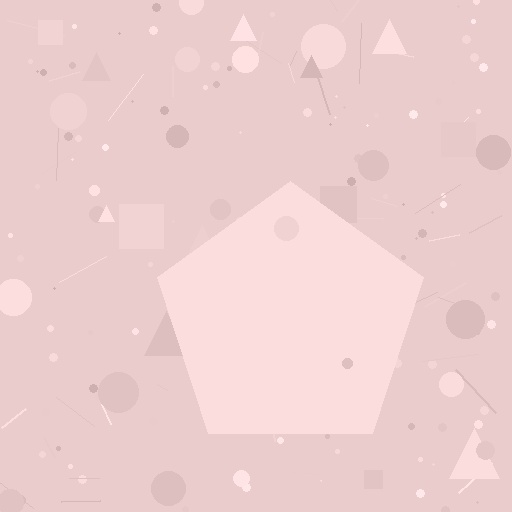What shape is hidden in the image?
A pentagon is hidden in the image.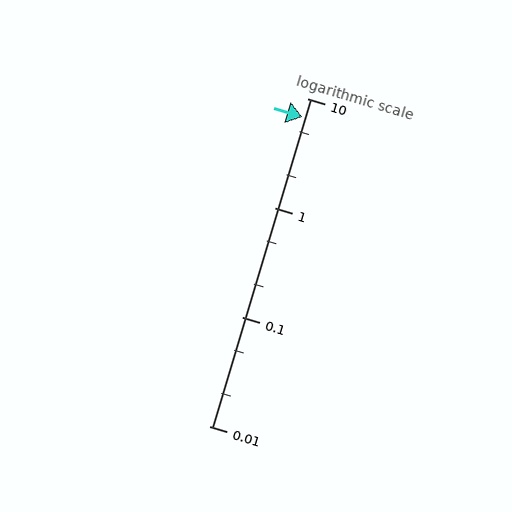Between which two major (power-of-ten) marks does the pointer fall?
The pointer is between 1 and 10.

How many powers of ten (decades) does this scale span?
The scale spans 3 decades, from 0.01 to 10.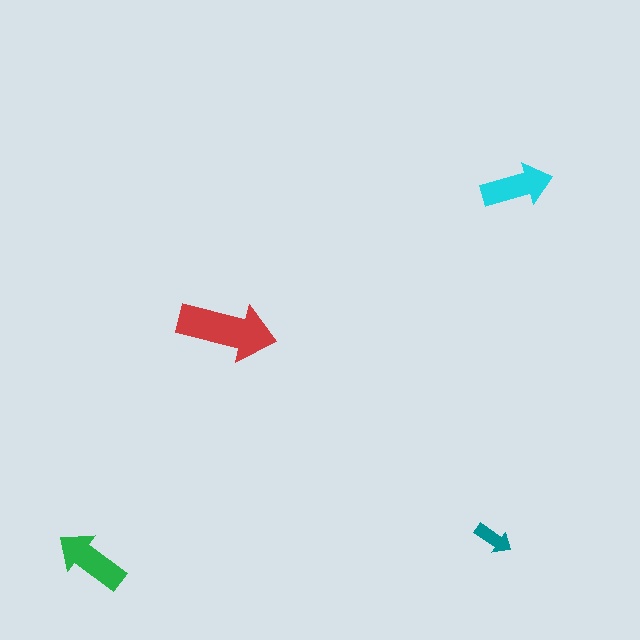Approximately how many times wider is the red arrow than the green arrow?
About 1.5 times wider.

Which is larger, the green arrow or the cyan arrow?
The green one.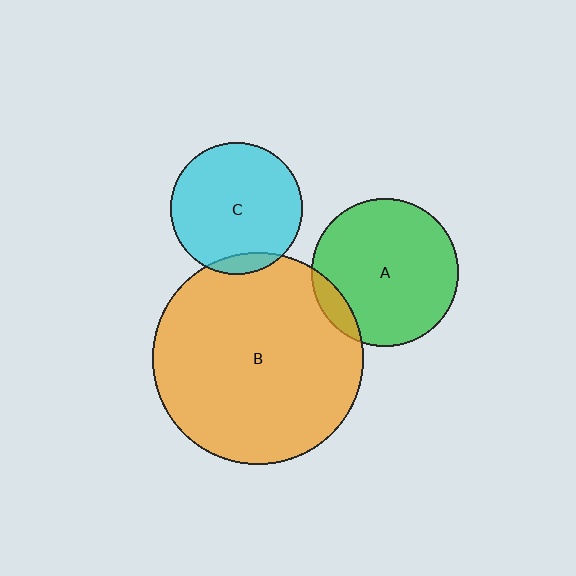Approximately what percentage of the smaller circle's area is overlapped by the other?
Approximately 10%.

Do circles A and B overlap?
Yes.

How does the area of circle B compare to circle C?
Approximately 2.6 times.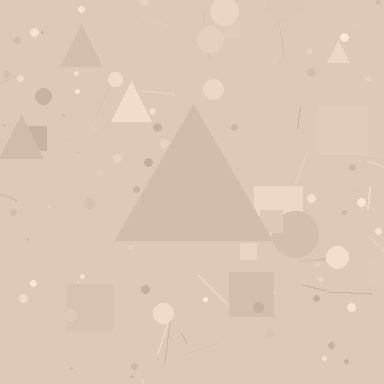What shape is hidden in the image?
A triangle is hidden in the image.